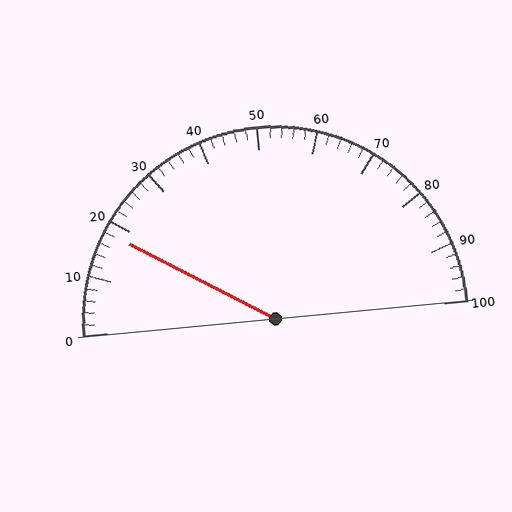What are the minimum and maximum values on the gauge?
The gauge ranges from 0 to 100.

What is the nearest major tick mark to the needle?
The nearest major tick mark is 20.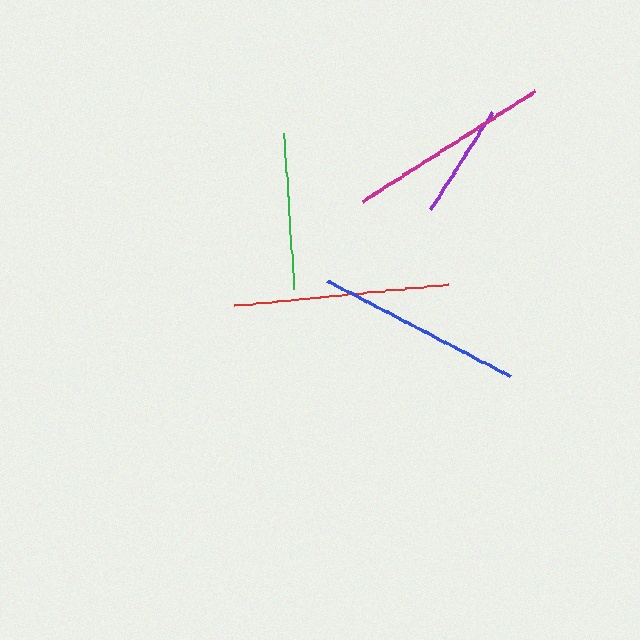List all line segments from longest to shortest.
From longest to shortest: red, blue, magenta, green, purple.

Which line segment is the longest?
The red line is the longest at approximately 216 pixels.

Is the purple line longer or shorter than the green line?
The green line is longer than the purple line.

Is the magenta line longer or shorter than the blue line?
The blue line is longer than the magenta line.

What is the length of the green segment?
The green segment is approximately 157 pixels long.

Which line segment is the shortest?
The purple line is the shortest at approximately 115 pixels.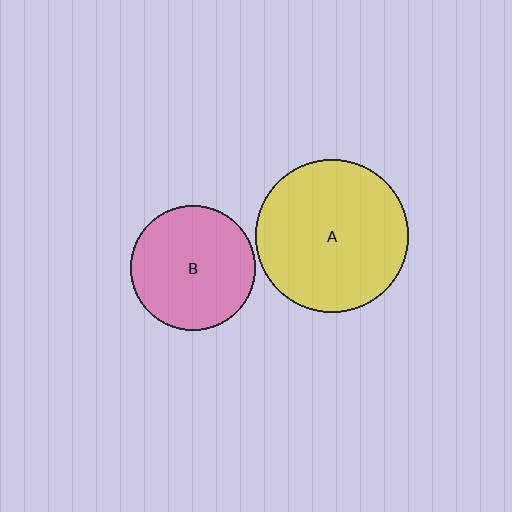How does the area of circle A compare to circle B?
Approximately 1.5 times.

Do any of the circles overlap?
No, none of the circles overlap.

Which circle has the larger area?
Circle A (yellow).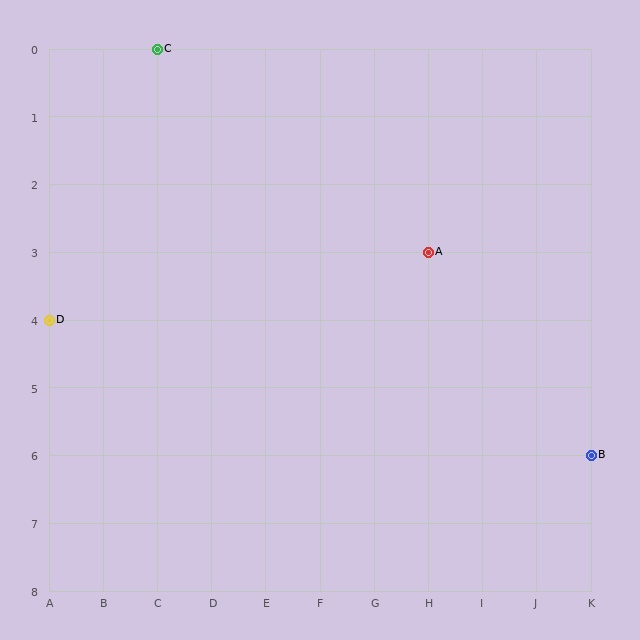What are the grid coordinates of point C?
Point C is at grid coordinates (C, 0).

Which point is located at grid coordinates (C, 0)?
Point C is at (C, 0).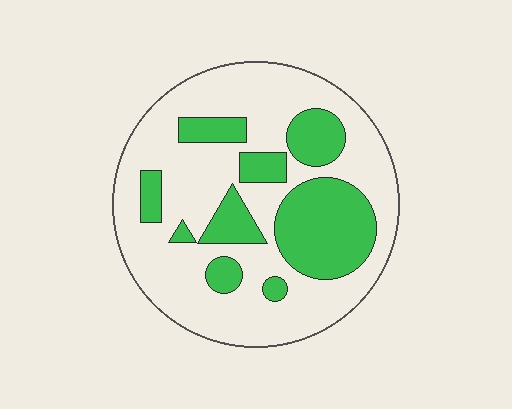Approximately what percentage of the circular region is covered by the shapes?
Approximately 30%.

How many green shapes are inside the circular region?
9.